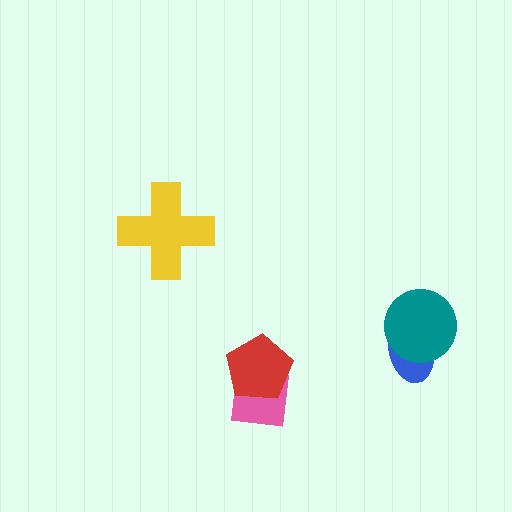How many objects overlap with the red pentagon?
1 object overlaps with the red pentagon.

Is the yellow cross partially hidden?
No, no other shape covers it.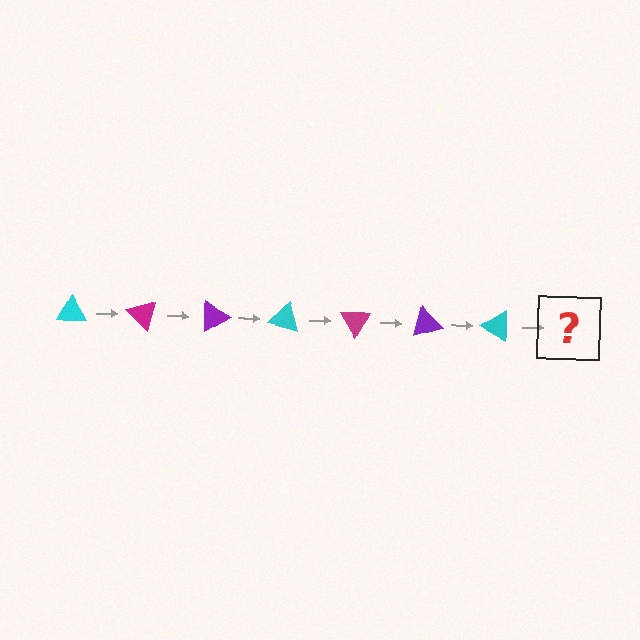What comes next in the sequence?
The next element should be a magenta triangle, rotated 315 degrees from the start.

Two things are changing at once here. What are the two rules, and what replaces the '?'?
The two rules are that it rotates 45 degrees each step and the color cycles through cyan, magenta, and purple. The '?' should be a magenta triangle, rotated 315 degrees from the start.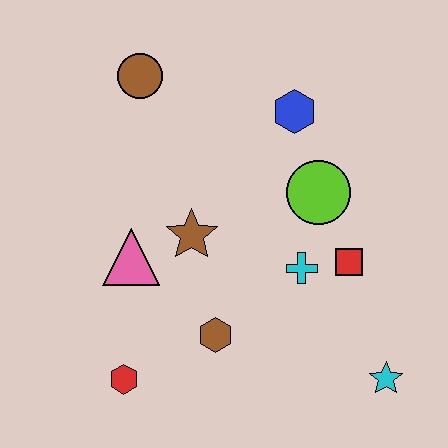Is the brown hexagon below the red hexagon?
No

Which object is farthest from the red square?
The brown circle is farthest from the red square.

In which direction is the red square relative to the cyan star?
The red square is above the cyan star.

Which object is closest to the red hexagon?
The brown hexagon is closest to the red hexagon.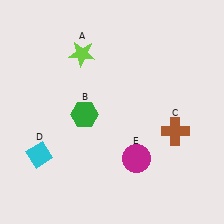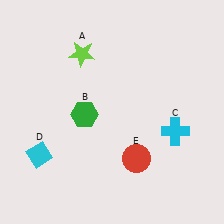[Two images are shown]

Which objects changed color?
C changed from brown to cyan. E changed from magenta to red.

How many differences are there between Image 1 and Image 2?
There are 2 differences between the two images.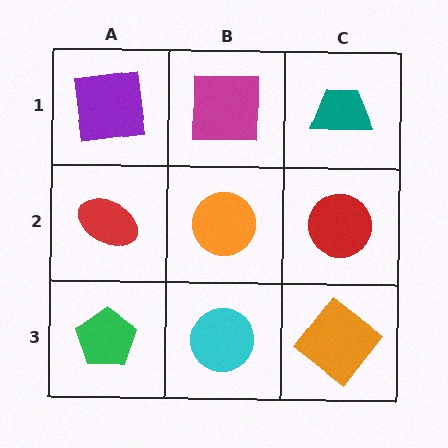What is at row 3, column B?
A cyan circle.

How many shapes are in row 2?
3 shapes.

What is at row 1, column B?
A magenta square.